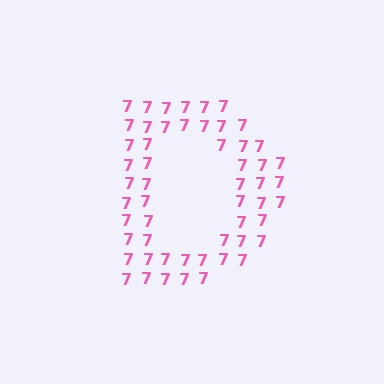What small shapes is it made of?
It is made of small digit 7's.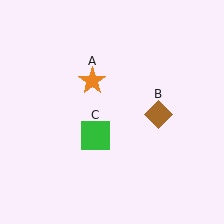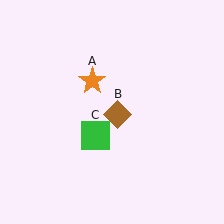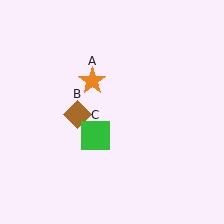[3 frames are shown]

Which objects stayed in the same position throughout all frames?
Orange star (object A) and green square (object C) remained stationary.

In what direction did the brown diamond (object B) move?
The brown diamond (object B) moved left.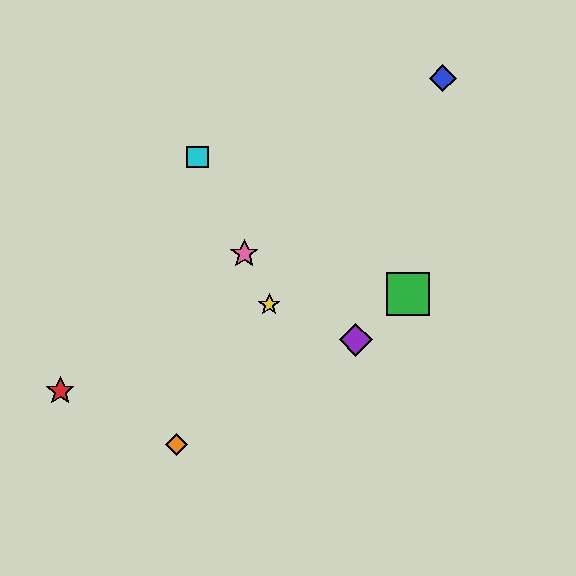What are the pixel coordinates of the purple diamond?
The purple diamond is at (356, 340).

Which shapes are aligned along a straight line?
The yellow star, the cyan square, the pink star are aligned along a straight line.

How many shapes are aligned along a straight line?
3 shapes (the yellow star, the cyan square, the pink star) are aligned along a straight line.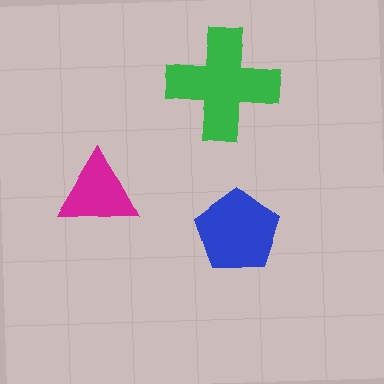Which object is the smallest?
The magenta triangle.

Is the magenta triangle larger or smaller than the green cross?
Smaller.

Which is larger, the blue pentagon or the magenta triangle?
The blue pentagon.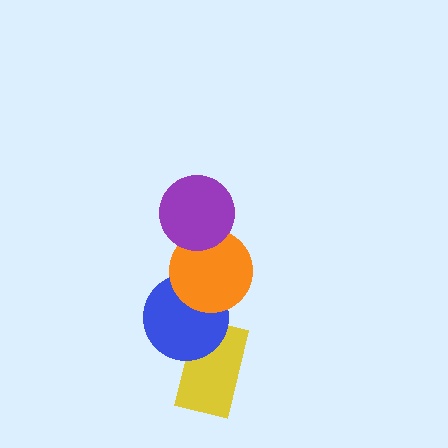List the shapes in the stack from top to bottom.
From top to bottom: the purple circle, the orange circle, the blue circle, the yellow rectangle.